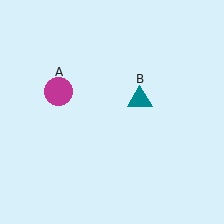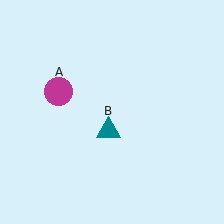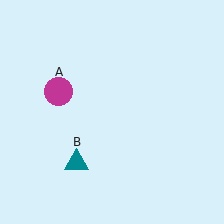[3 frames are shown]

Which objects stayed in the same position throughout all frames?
Magenta circle (object A) remained stationary.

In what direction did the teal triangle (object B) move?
The teal triangle (object B) moved down and to the left.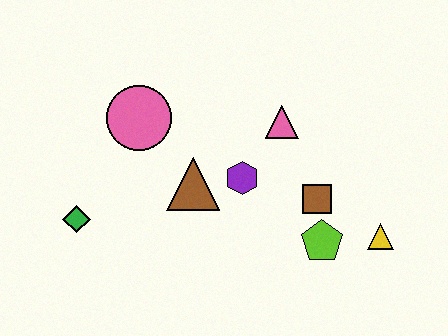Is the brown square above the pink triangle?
No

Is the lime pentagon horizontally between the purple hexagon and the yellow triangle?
Yes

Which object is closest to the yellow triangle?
The lime pentagon is closest to the yellow triangle.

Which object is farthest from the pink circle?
The yellow triangle is farthest from the pink circle.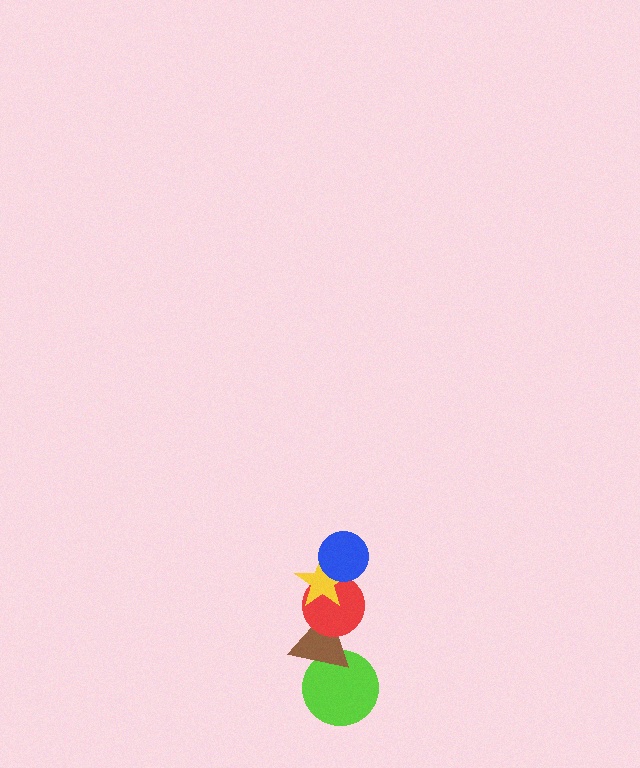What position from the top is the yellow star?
The yellow star is 2nd from the top.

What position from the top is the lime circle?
The lime circle is 5th from the top.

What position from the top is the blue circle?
The blue circle is 1st from the top.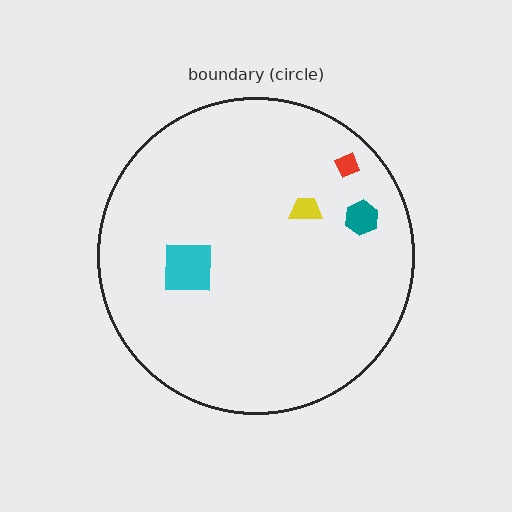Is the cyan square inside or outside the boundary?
Inside.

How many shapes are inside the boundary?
4 inside, 0 outside.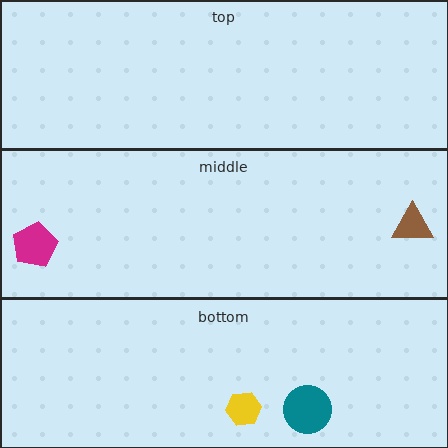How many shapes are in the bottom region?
2.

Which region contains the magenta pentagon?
The middle region.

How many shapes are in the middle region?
2.